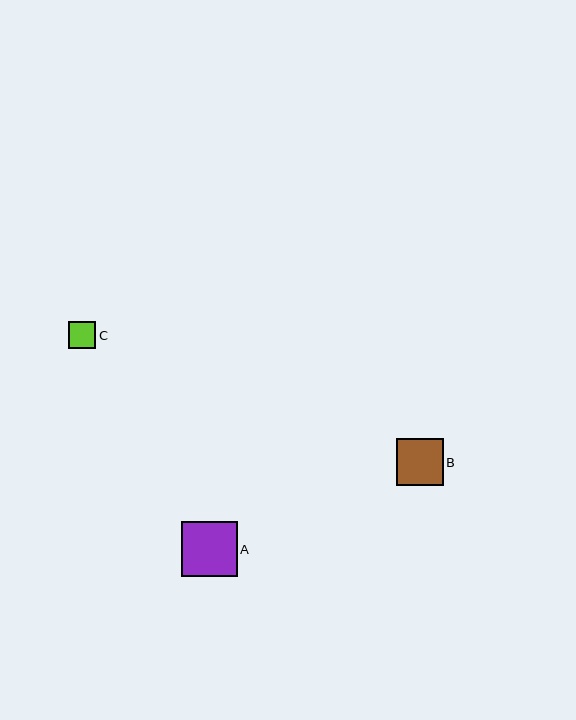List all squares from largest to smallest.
From largest to smallest: A, B, C.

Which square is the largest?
Square A is the largest with a size of approximately 56 pixels.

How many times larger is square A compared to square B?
Square A is approximately 1.2 times the size of square B.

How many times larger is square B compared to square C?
Square B is approximately 1.8 times the size of square C.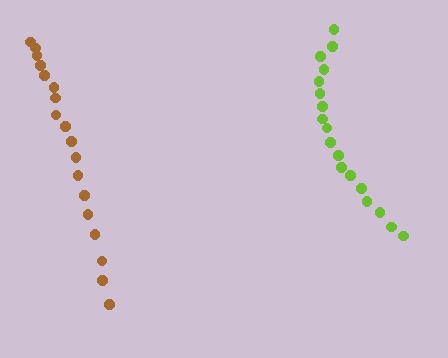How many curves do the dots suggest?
There are 2 distinct paths.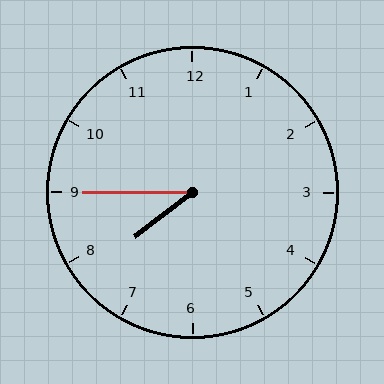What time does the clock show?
7:45.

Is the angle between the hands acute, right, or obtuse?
It is acute.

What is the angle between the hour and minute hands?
Approximately 38 degrees.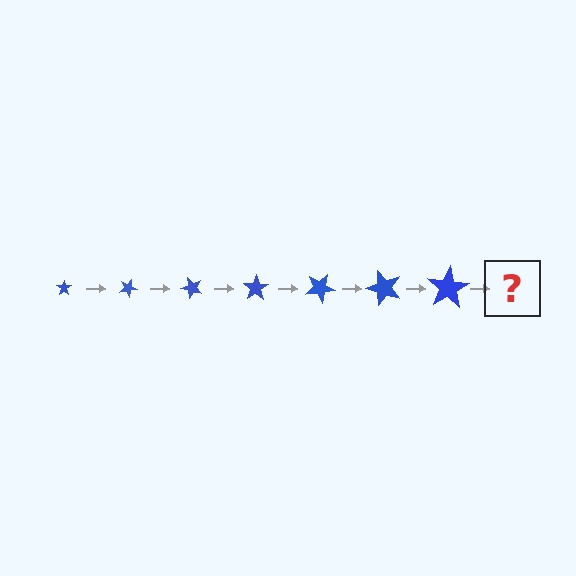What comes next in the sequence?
The next element should be a star, larger than the previous one and rotated 175 degrees from the start.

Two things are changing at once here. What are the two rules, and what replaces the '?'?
The two rules are that the star grows larger each step and it rotates 25 degrees each step. The '?' should be a star, larger than the previous one and rotated 175 degrees from the start.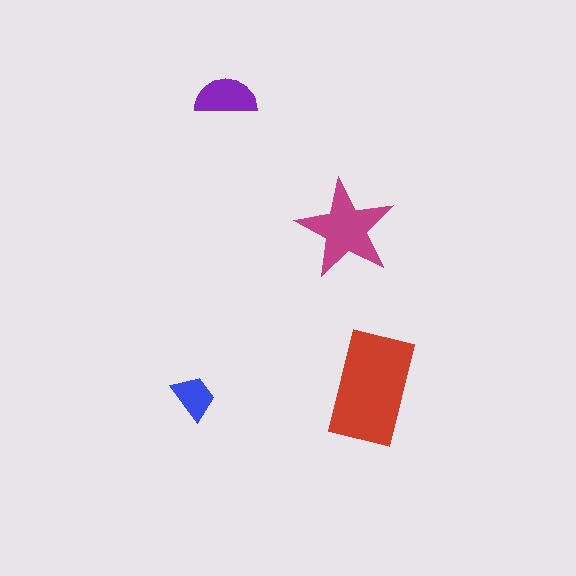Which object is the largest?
The red rectangle.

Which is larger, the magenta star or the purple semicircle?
The magenta star.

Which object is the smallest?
The blue trapezoid.